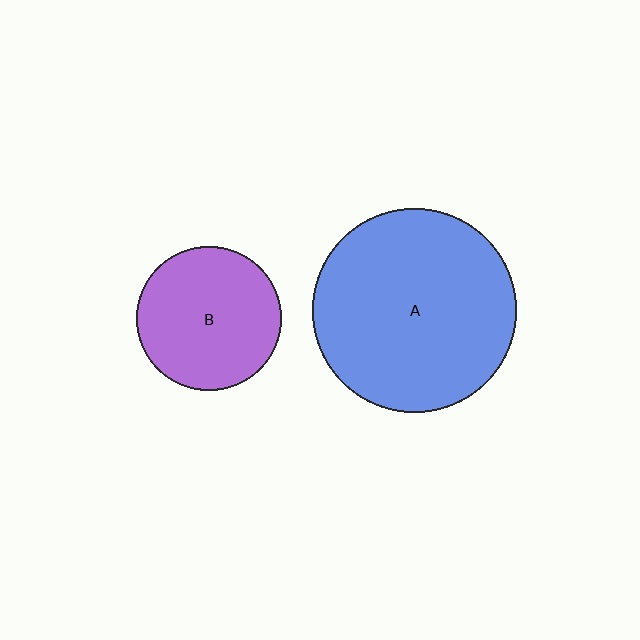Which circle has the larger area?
Circle A (blue).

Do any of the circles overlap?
No, none of the circles overlap.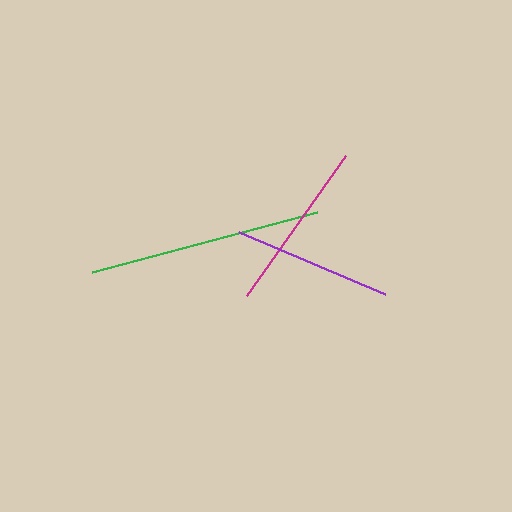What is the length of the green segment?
The green segment is approximately 233 pixels long.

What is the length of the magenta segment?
The magenta segment is approximately 171 pixels long.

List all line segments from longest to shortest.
From longest to shortest: green, magenta, purple.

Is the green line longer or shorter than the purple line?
The green line is longer than the purple line.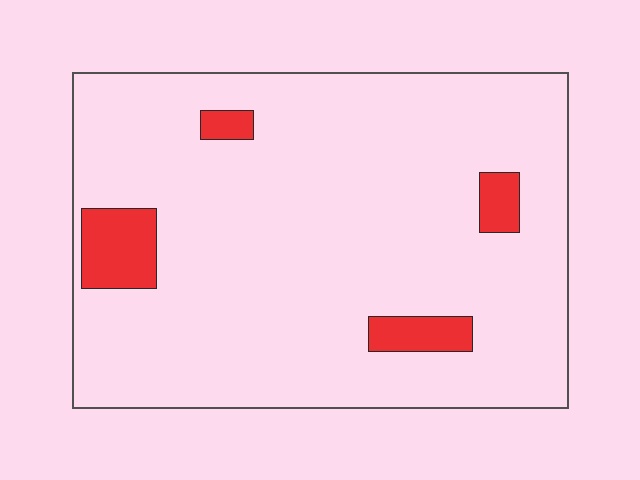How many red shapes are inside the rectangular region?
4.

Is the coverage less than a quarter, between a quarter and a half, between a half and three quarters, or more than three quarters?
Less than a quarter.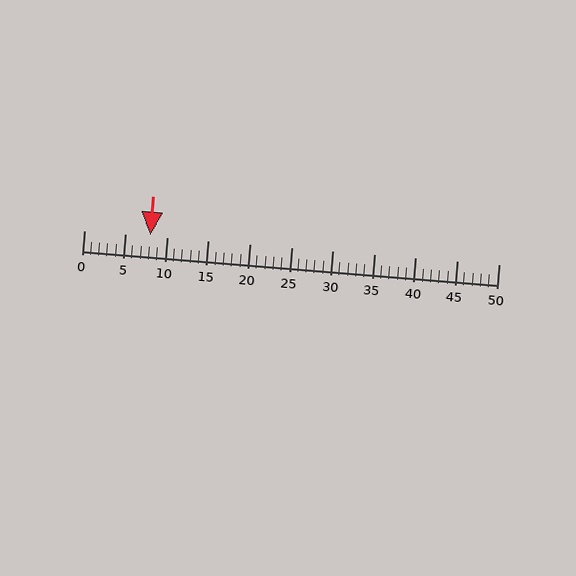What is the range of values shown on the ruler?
The ruler shows values from 0 to 50.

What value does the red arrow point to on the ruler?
The red arrow points to approximately 8.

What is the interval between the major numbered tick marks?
The major tick marks are spaced 5 units apart.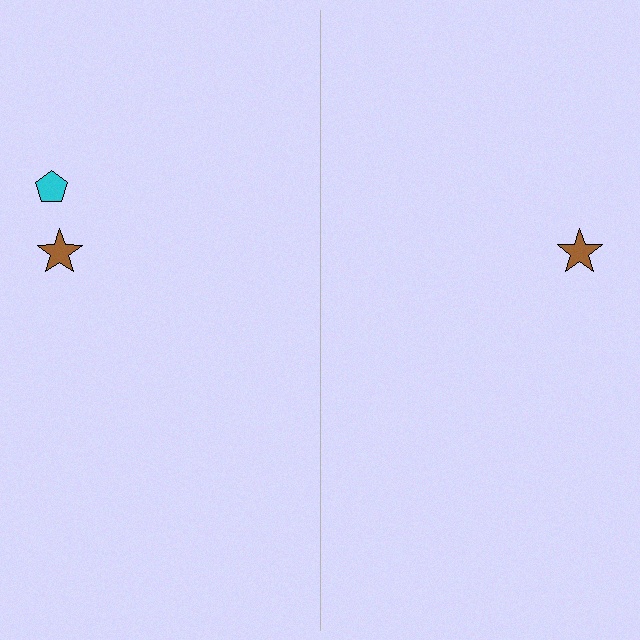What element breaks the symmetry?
A cyan pentagon is missing from the right side.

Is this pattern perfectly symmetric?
No, the pattern is not perfectly symmetric. A cyan pentagon is missing from the right side.